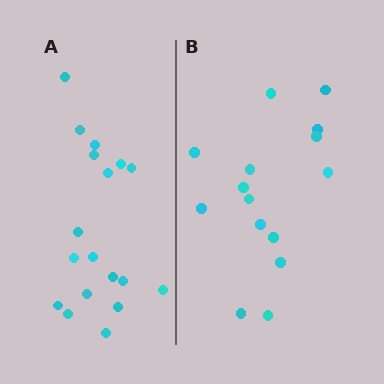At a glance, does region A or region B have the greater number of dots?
Region A (the left region) has more dots.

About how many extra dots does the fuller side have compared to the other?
Region A has just a few more — roughly 2 or 3 more dots than region B.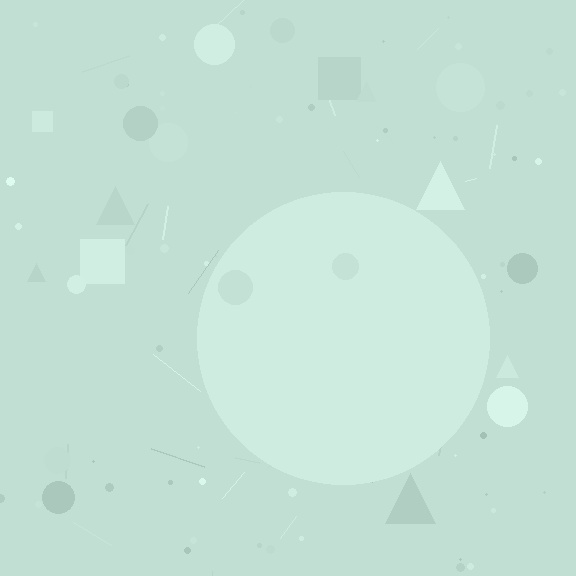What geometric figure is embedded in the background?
A circle is embedded in the background.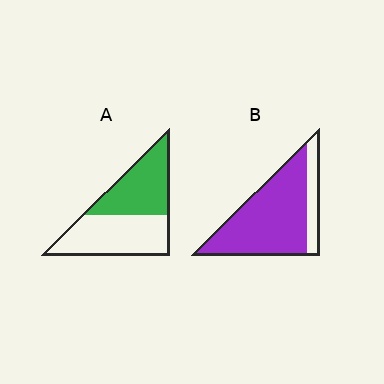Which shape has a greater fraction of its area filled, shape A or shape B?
Shape B.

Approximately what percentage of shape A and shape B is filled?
A is approximately 45% and B is approximately 80%.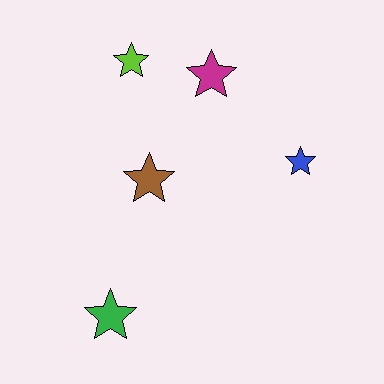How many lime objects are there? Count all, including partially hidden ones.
There is 1 lime object.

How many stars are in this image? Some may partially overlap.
There are 5 stars.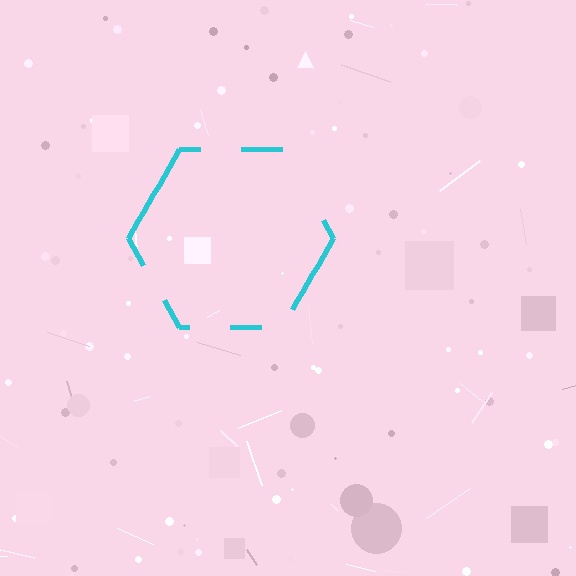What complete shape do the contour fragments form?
The contour fragments form a hexagon.